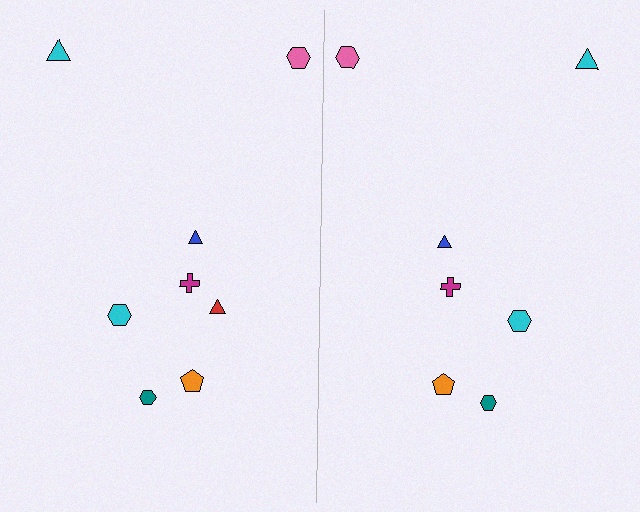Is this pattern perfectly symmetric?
No, the pattern is not perfectly symmetric. A red triangle is missing from the right side.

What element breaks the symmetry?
A red triangle is missing from the right side.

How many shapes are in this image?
There are 15 shapes in this image.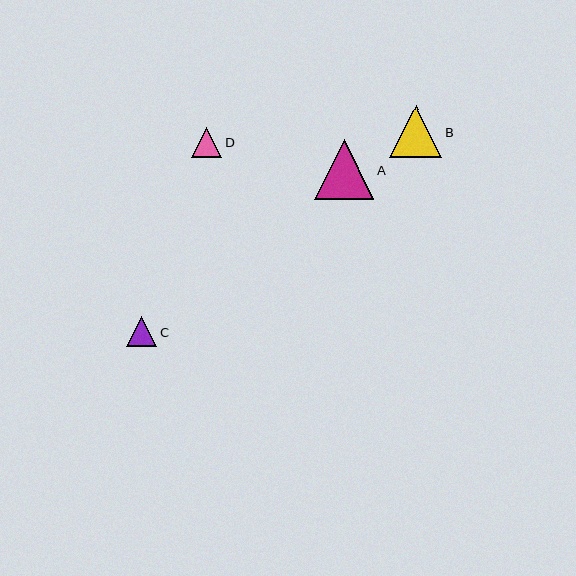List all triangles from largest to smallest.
From largest to smallest: A, B, C, D.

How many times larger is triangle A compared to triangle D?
Triangle A is approximately 2.0 times the size of triangle D.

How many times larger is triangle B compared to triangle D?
Triangle B is approximately 1.7 times the size of triangle D.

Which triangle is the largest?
Triangle A is the largest with a size of approximately 60 pixels.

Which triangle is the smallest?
Triangle D is the smallest with a size of approximately 30 pixels.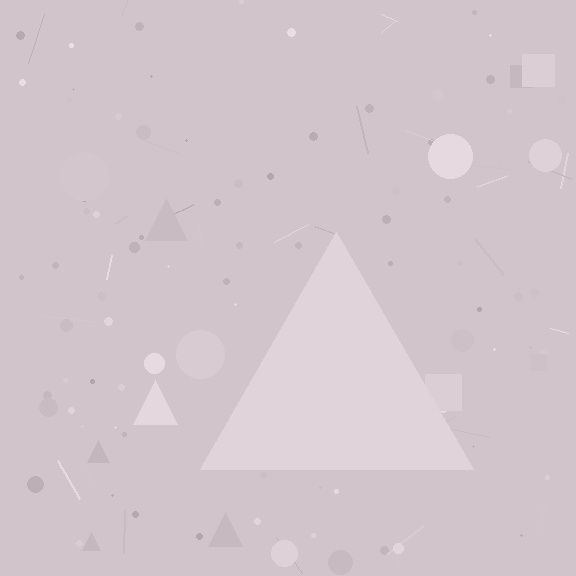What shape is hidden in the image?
A triangle is hidden in the image.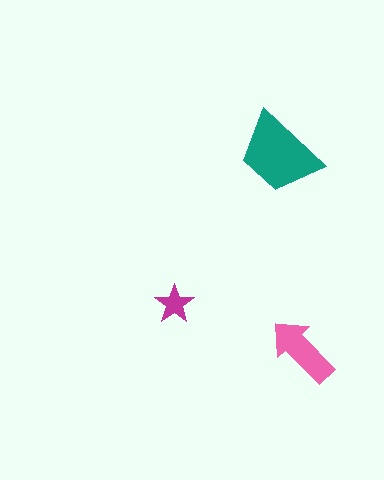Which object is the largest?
The teal trapezoid.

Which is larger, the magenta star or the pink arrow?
The pink arrow.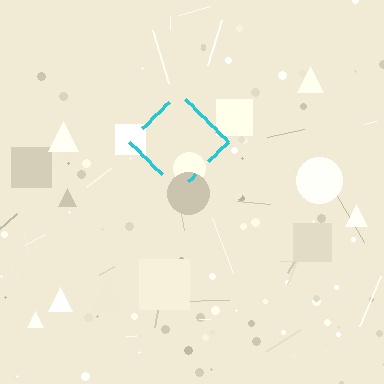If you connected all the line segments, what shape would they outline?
They would outline a diamond.